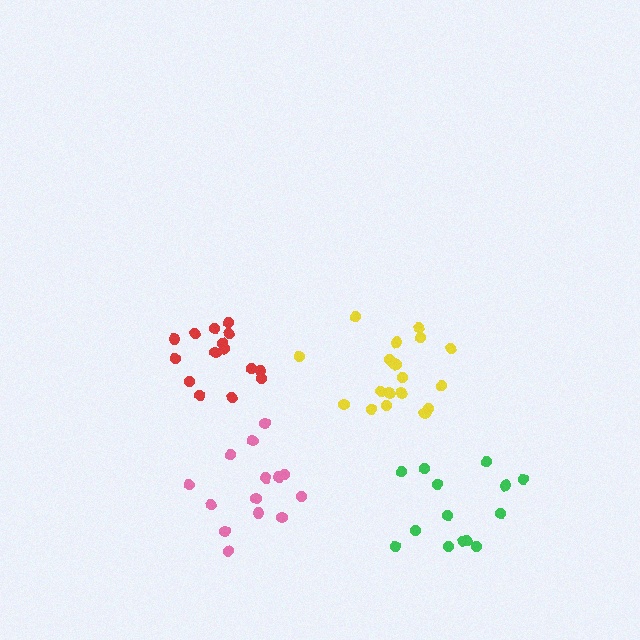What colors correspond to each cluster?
The clusters are colored: red, pink, green, yellow.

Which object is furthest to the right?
The green cluster is rightmost.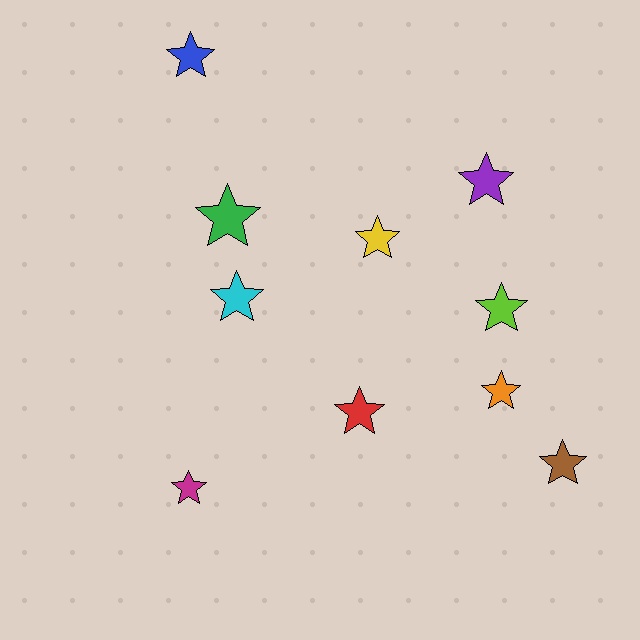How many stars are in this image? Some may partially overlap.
There are 10 stars.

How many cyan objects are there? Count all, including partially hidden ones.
There is 1 cyan object.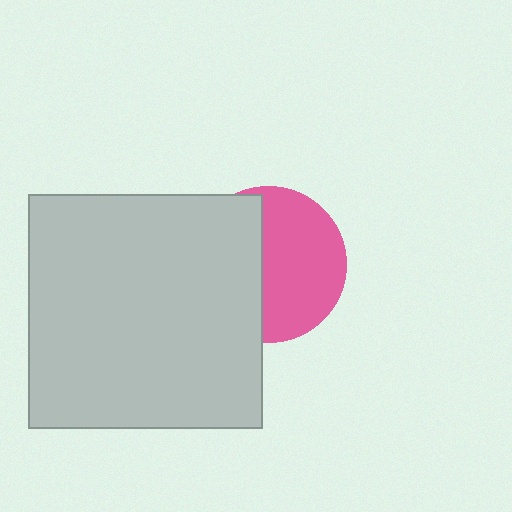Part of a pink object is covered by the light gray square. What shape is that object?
It is a circle.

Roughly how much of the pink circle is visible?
About half of it is visible (roughly 55%).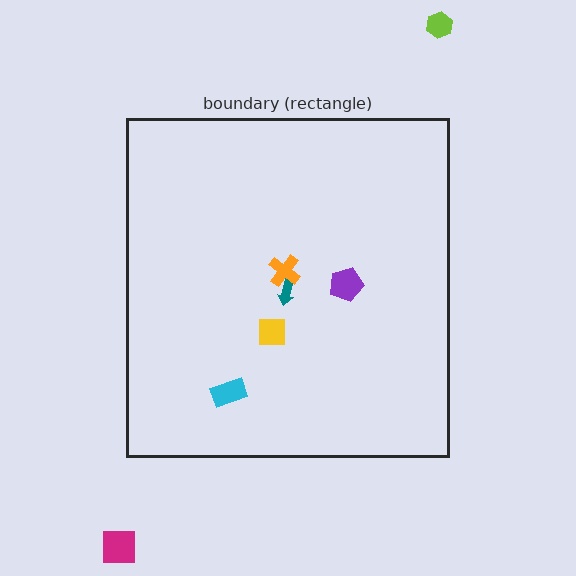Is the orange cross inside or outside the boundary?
Inside.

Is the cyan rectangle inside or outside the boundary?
Inside.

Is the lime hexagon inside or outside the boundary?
Outside.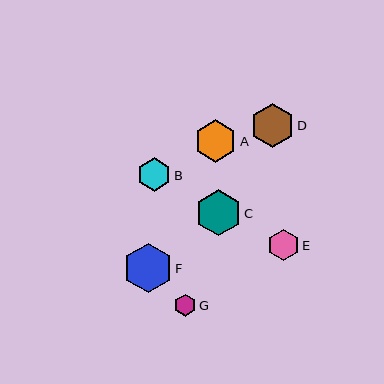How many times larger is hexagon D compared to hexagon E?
Hexagon D is approximately 1.4 times the size of hexagon E.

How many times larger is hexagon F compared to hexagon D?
Hexagon F is approximately 1.1 times the size of hexagon D.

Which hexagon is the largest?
Hexagon F is the largest with a size of approximately 49 pixels.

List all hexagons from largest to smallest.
From largest to smallest: F, C, D, A, B, E, G.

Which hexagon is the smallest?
Hexagon G is the smallest with a size of approximately 22 pixels.